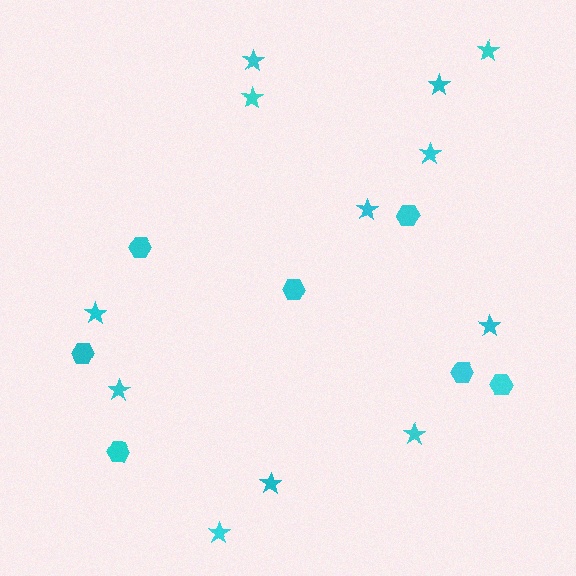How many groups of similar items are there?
There are 2 groups: one group of stars (12) and one group of hexagons (7).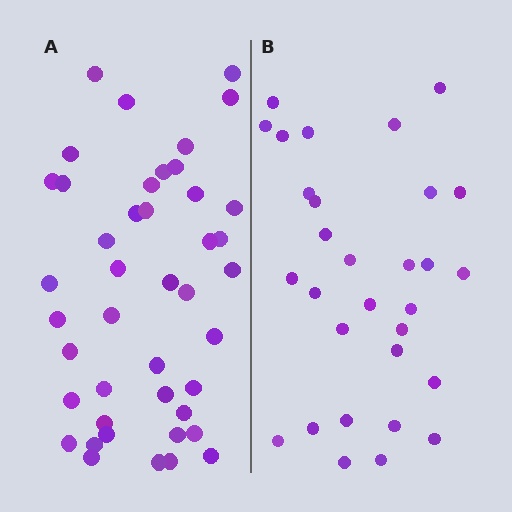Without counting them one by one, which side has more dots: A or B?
Region A (the left region) has more dots.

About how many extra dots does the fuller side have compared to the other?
Region A has approximately 15 more dots than region B.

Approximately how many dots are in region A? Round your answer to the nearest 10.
About 40 dots. (The exact count is 43, which rounds to 40.)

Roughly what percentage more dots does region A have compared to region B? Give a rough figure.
About 45% more.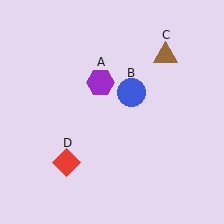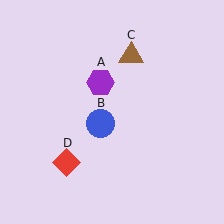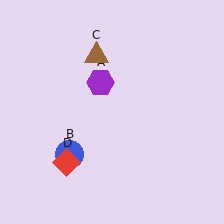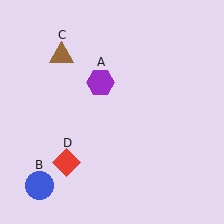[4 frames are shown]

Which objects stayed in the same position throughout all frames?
Purple hexagon (object A) and red diamond (object D) remained stationary.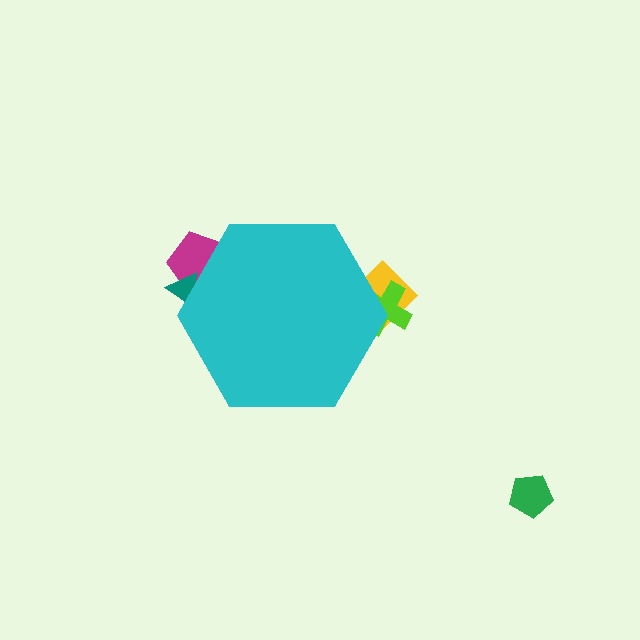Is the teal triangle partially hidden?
Yes, the teal triangle is partially hidden behind the cyan hexagon.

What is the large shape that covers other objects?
A cyan hexagon.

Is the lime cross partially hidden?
Yes, the lime cross is partially hidden behind the cyan hexagon.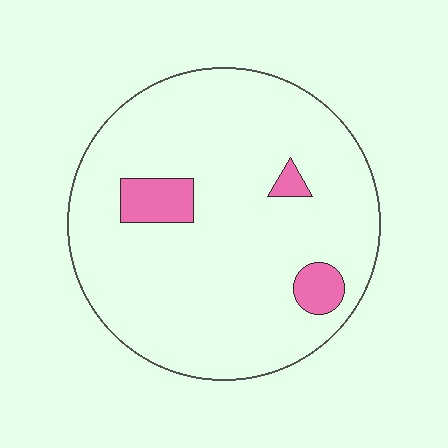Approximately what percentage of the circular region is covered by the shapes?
Approximately 10%.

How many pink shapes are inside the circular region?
3.